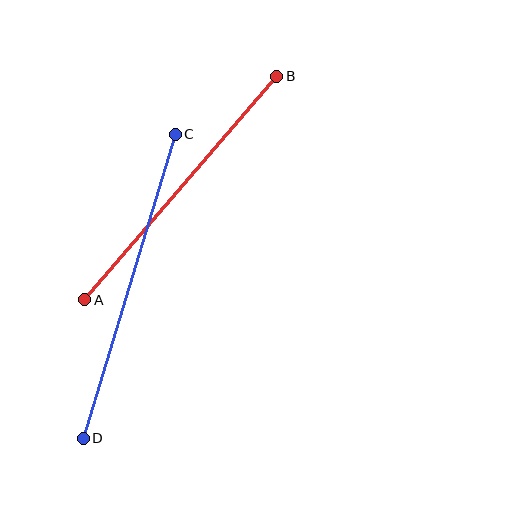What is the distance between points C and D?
The distance is approximately 318 pixels.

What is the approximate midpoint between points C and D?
The midpoint is at approximately (129, 286) pixels.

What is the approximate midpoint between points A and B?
The midpoint is at approximately (181, 188) pixels.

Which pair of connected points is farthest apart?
Points C and D are farthest apart.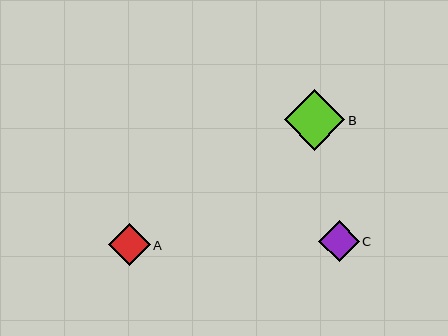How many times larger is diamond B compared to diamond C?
Diamond B is approximately 1.5 times the size of diamond C.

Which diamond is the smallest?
Diamond C is the smallest with a size of approximately 40 pixels.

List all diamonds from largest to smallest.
From largest to smallest: B, A, C.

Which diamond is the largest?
Diamond B is the largest with a size of approximately 60 pixels.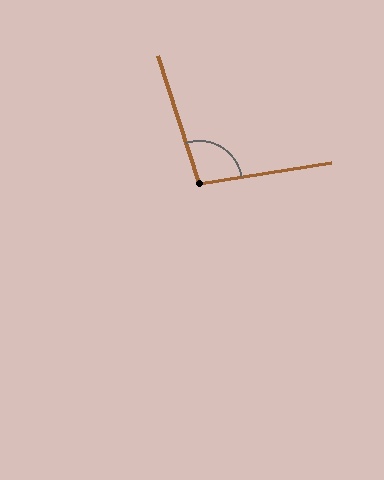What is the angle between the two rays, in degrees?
Approximately 99 degrees.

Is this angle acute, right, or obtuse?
It is obtuse.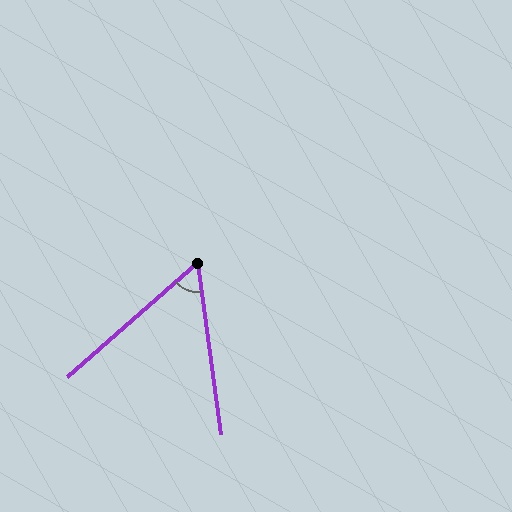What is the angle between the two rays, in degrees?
Approximately 56 degrees.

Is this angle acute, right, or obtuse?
It is acute.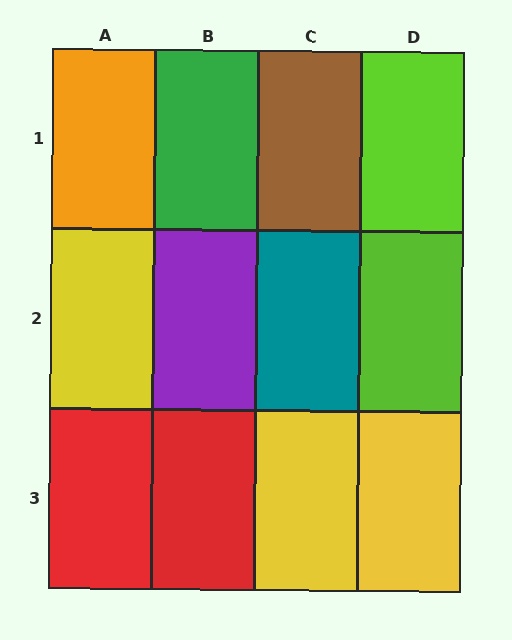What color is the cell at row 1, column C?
Brown.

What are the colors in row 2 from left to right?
Yellow, purple, teal, lime.